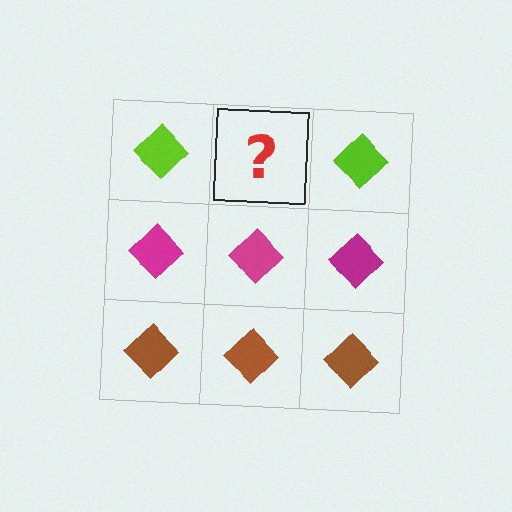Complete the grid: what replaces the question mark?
The question mark should be replaced with a lime diamond.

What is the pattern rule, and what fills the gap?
The rule is that each row has a consistent color. The gap should be filled with a lime diamond.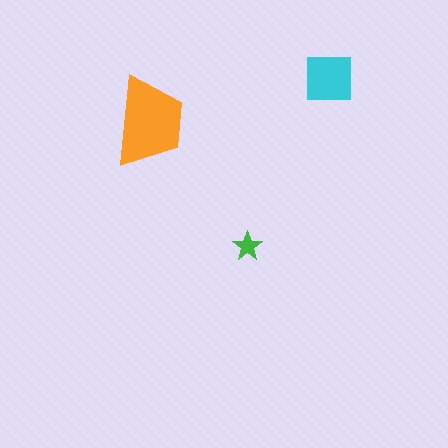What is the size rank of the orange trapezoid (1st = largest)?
1st.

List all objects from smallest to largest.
The green star, the cyan square, the orange trapezoid.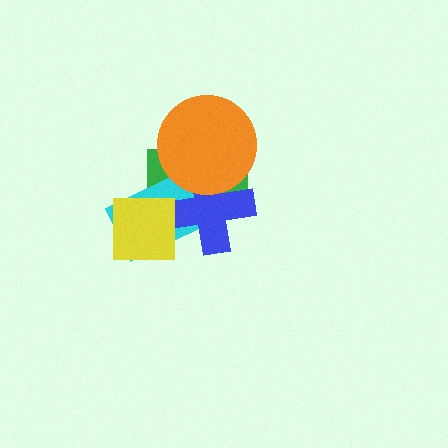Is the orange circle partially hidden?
No, no other shape covers it.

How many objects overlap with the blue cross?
3 objects overlap with the blue cross.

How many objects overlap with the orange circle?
3 objects overlap with the orange circle.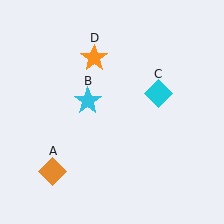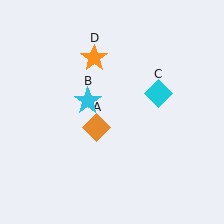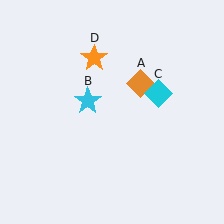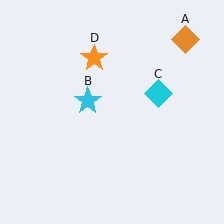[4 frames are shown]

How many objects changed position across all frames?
1 object changed position: orange diamond (object A).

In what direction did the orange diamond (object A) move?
The orange diamond (object A) moved up and to the right.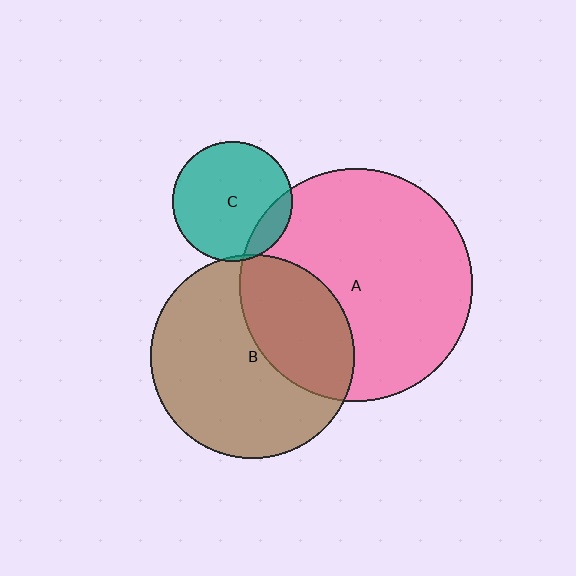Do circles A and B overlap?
Yes.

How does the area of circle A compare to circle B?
Approximately 1.3 times.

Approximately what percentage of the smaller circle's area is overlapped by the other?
Approximately 35%.